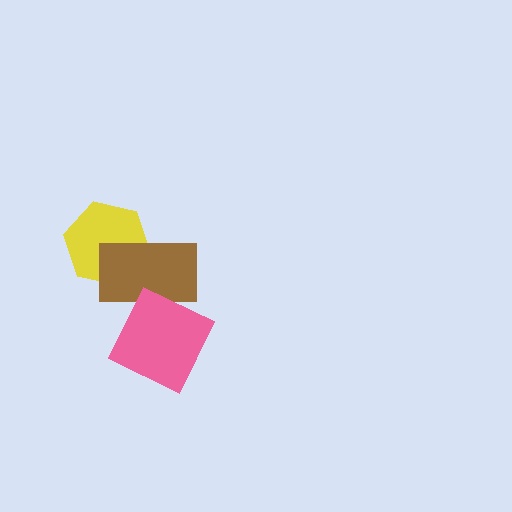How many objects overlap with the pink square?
1 object overlaps with the pink square.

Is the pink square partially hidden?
No, no other shape covers it.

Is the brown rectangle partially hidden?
Yes, it is partially covered by another shape.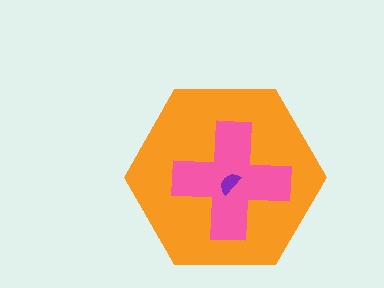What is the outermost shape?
The orange hexagon.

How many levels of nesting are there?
3.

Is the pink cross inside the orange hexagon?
Yes.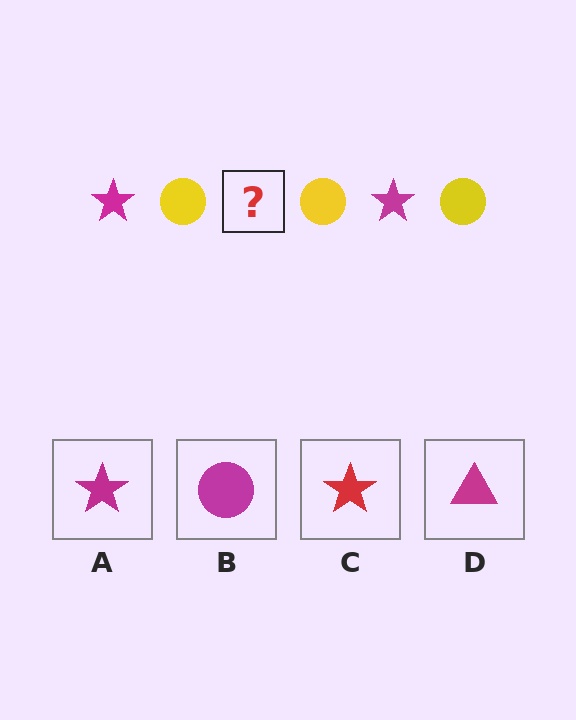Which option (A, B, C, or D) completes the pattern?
A.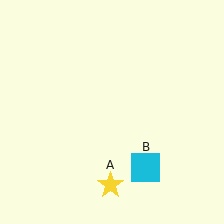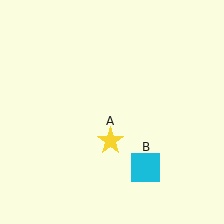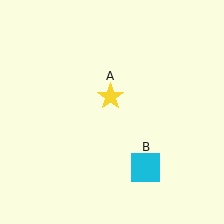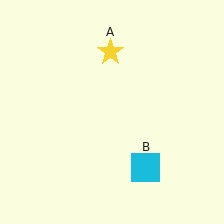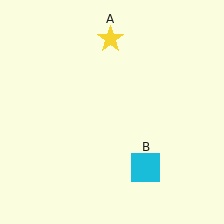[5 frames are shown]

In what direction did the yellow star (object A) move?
The yellow star (object A) moved up.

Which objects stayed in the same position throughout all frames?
Cyan square (object B) remained stationary.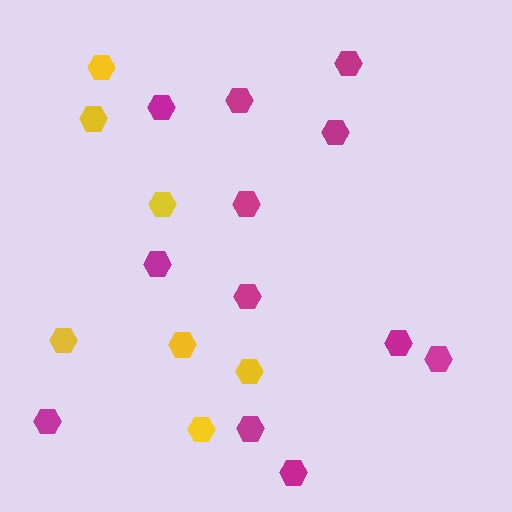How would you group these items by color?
There are 2 groups: one group of magenta hexagons (12) and one group of yellow hexagons (7).